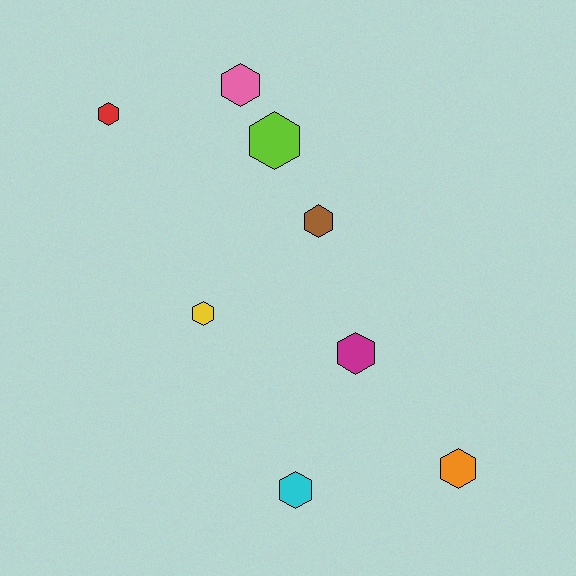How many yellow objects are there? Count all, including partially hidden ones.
There is 1 yellow object.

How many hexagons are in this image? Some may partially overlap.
There are 8 hexagons.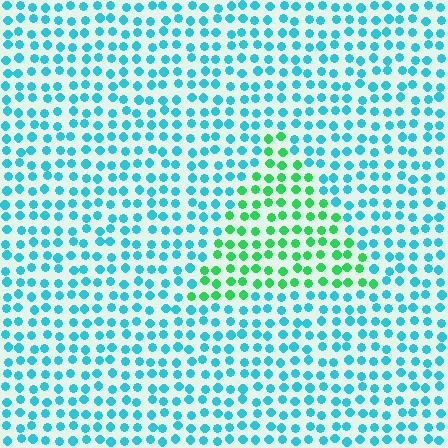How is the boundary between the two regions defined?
The boundary is defined purely by a slight shift in hue (about 50 degrees). Spacing, size, and orientation are identical on both sides.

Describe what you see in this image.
The image is filled with small cyan elements in a uniform arrangement. A triangle-shaped region is visible where the elements are tinted to a slightly different hue, forming a subtle color boundary.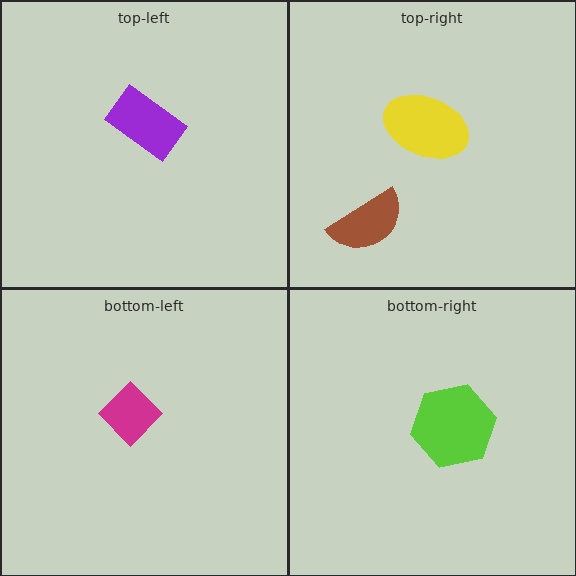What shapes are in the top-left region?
The purple rectangle.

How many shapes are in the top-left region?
1.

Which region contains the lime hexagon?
The bottom-right region.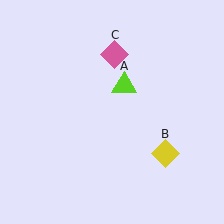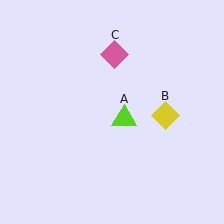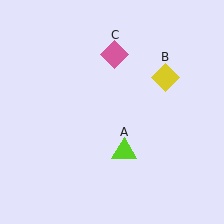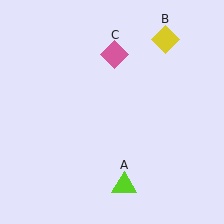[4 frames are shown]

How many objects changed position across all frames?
2 objects changed position: lime triangle (object A), yellow diamond (object B).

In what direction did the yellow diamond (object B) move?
The yellow diamond (object B) moved up.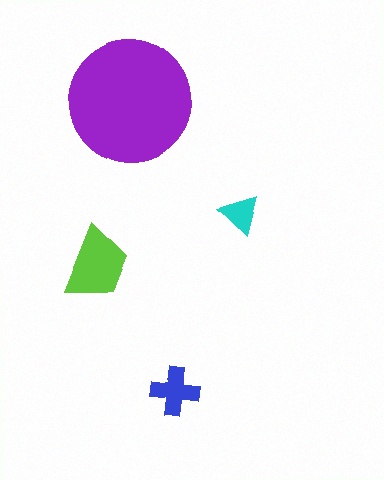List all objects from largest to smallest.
The purple circle, the lime trapezoid, the blue cross, the cyan triangle.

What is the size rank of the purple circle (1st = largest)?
1st.